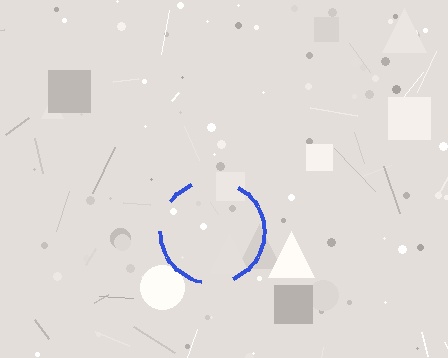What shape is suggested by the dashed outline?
The dashed outline suggests a circle.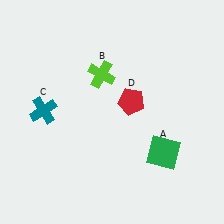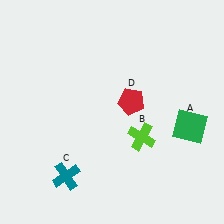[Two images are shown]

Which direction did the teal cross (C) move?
The teal cross (C) moved down.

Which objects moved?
The objects that moved are: the green square (A), the lime cross (B), the teal cross (C).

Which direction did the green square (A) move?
The green square (A) moved right.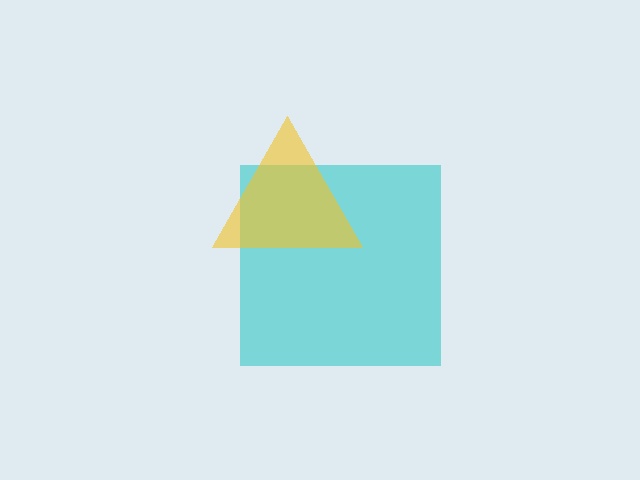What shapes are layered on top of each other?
The layered shapes are: a cyan square, a yellow triangle.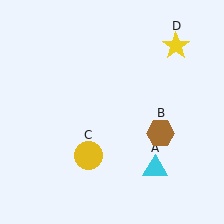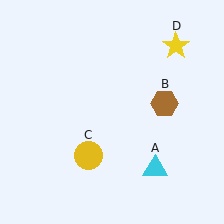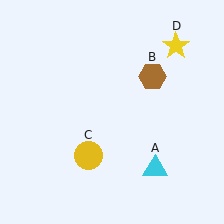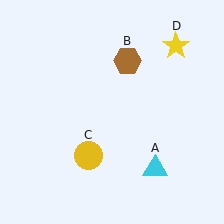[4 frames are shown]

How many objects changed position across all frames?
1 object changed position: brown hexagon (object B).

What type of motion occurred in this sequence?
The brown hexagon (object B) rotated counterclockwise around the center of the scene.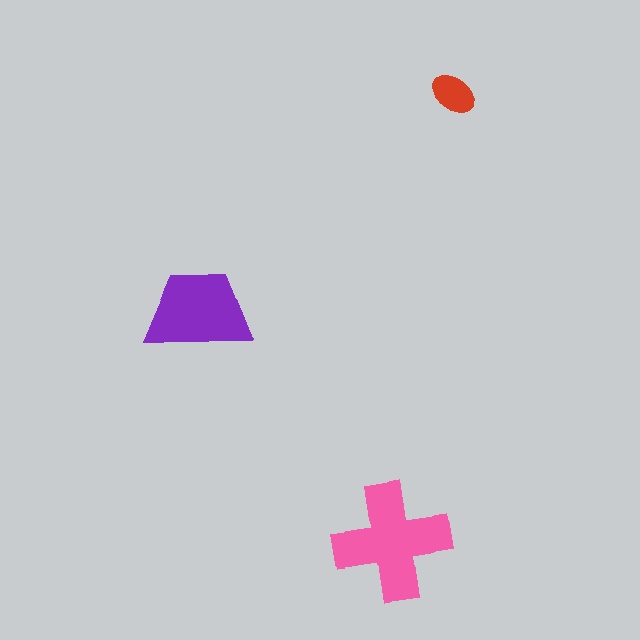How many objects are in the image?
There are 3 objects in the image.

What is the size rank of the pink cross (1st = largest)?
1st.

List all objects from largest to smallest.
The pink cross, the purple trapezoid, the red ellipse.